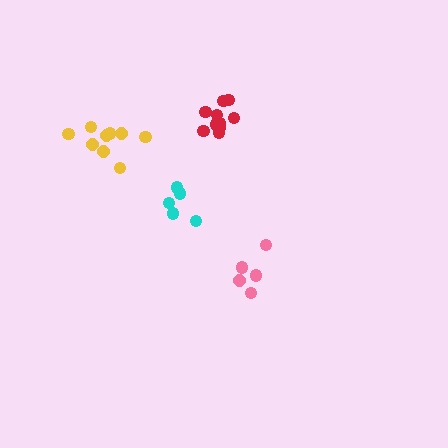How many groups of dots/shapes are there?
There are 4 groups.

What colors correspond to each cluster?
The clusters are colored: pink, cyan, red, yellow.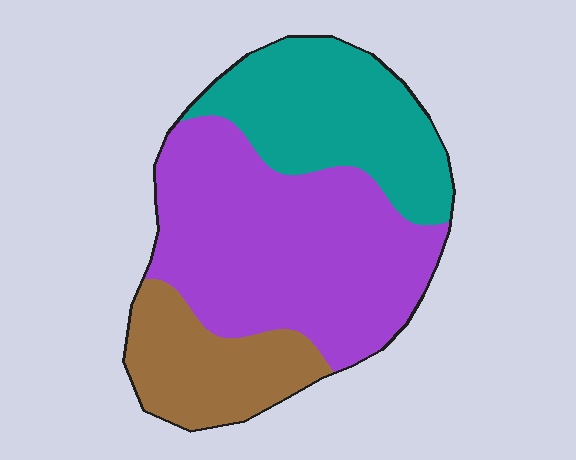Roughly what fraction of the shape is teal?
Teal covers about 30% of the shape.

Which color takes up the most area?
Purple, at roughly 50%.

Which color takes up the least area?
Brown, at roughly 20%.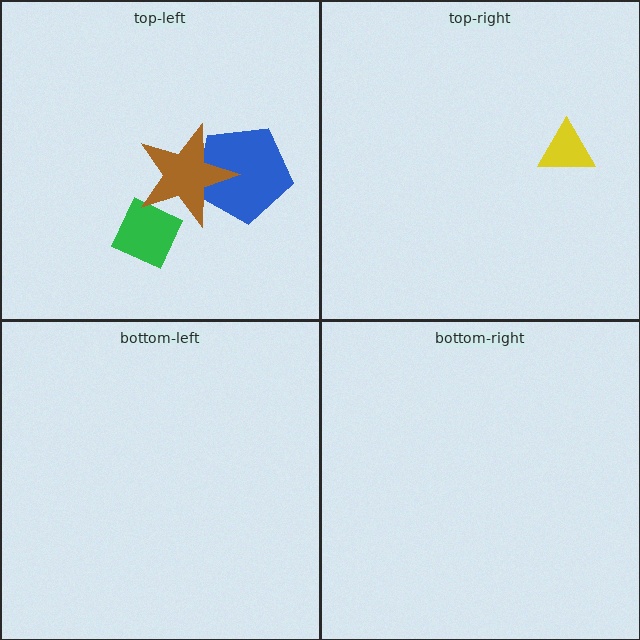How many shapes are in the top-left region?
3.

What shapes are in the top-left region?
The blue pentagon, the green diamond, the brown star.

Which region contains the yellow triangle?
The top-right region.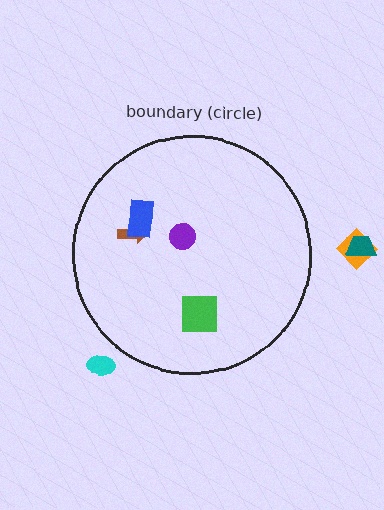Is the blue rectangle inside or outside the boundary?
Inside.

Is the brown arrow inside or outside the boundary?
Inside.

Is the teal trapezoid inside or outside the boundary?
Outside.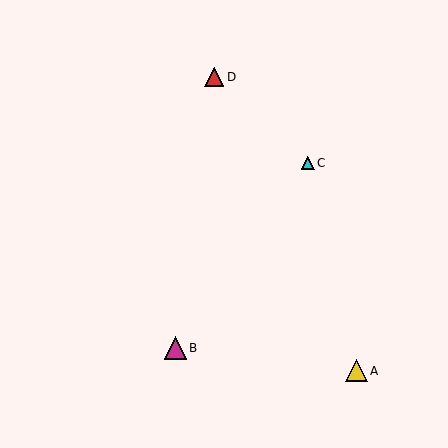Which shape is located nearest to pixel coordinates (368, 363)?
The yellow triangle (labeled A) at (356, 371) is nearest to that location.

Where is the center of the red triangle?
The center of the red triangle is at (214, 77).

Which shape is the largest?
The magenta triangle (labeled B) is the largest.